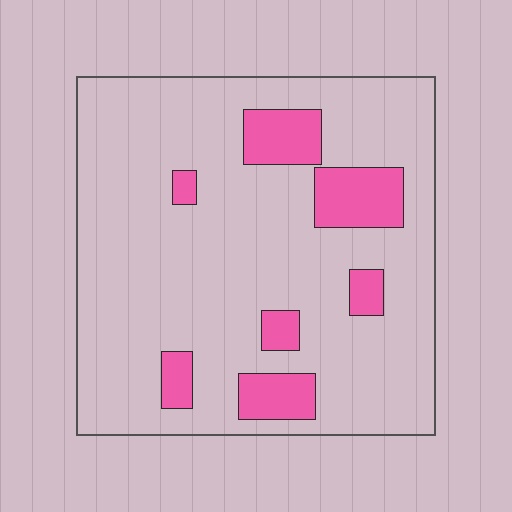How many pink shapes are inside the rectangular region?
7.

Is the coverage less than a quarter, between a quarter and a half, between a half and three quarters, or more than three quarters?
Less than a quarter.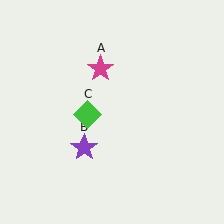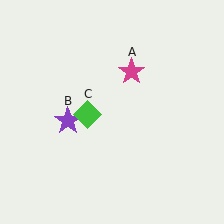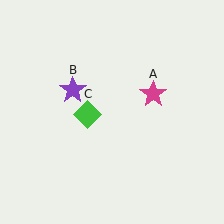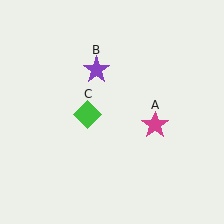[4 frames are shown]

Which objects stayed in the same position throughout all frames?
Green diamond (object C) remained stationary.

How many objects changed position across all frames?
2 objects changed position: magenta star (object A), purple star (object B).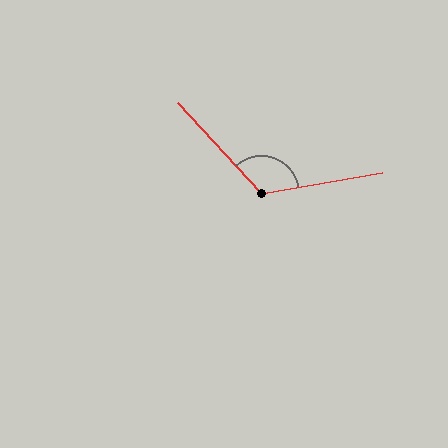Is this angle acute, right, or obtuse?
It is obtuse.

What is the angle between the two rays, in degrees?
Approximately 123 degrees.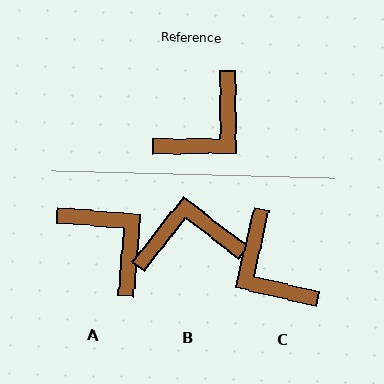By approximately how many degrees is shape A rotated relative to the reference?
Approximately 85 degrees counter-clockwise.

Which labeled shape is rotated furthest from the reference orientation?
B, about 142 degrees away.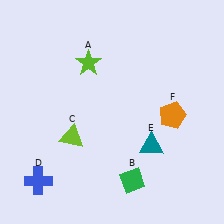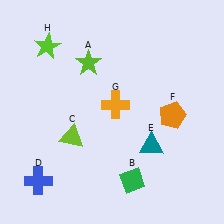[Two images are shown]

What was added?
An orange cross (G), a lime star (H) were added in Image 2.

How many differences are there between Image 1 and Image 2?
There are 2 differences between the two images.